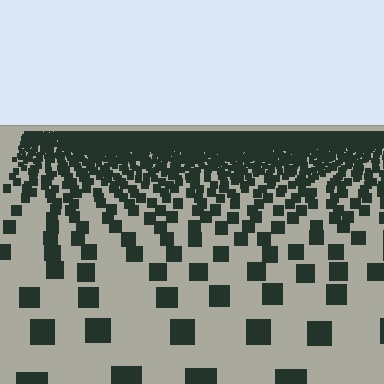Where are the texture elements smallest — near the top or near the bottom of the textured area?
Near the top.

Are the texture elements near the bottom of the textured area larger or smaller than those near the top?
Larger. Near the bottom, elements are closer to the viewer and appear at a bigger on-screen size.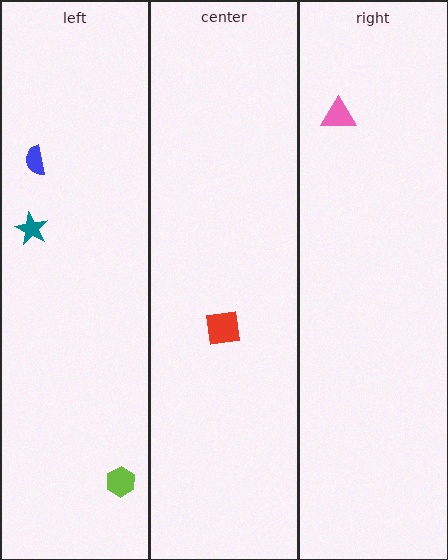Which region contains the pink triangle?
The right region.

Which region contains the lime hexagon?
The left region.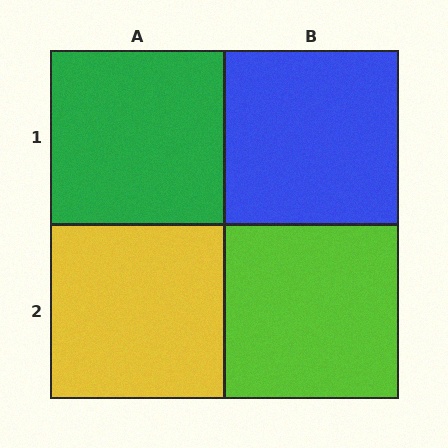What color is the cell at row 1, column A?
Green.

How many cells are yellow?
1 cell is yellow.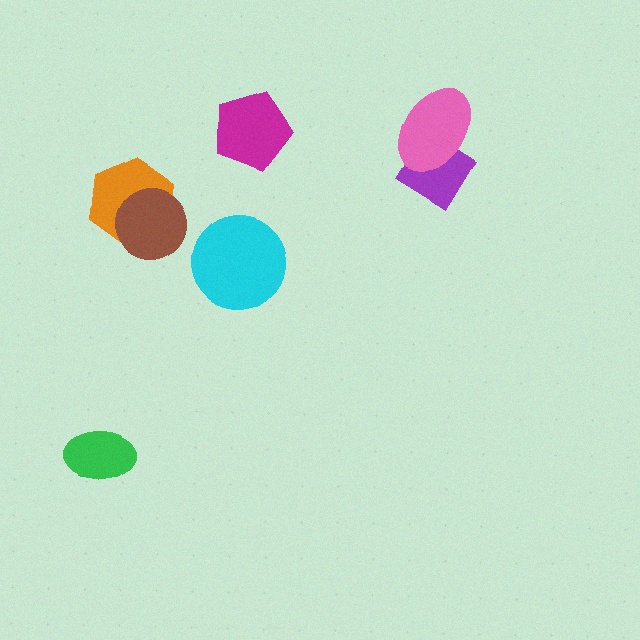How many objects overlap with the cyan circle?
0 objects overlap with the cyan circle.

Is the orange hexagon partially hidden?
Yes, it is partially covered by another shape.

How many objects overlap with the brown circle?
1 object overlaps with the brown circle.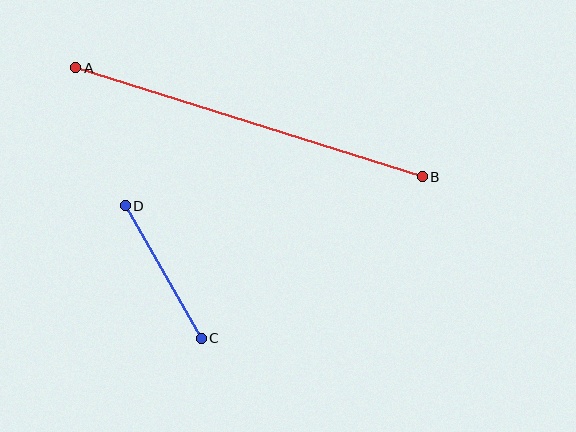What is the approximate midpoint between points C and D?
The midpoint is at approximately (163, 272) pixels.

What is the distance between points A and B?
The distance is approximately 363 pixels.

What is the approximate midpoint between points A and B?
The midpoint is at approximately (249, 122) pixels.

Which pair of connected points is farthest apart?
Points A and B are farthest apart.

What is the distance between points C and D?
The distance is approximately 153 pixels.